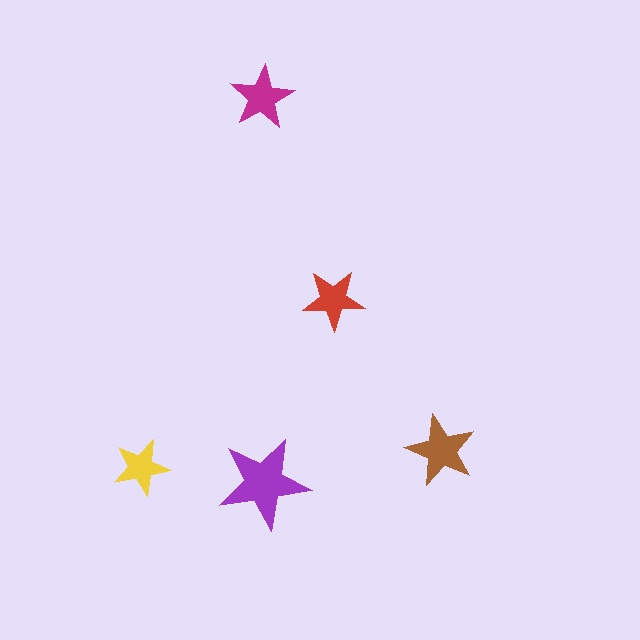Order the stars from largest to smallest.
the purple one, the brown one, the magenta one, the red one, the yellow one.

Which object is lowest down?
The purple star is bottommost.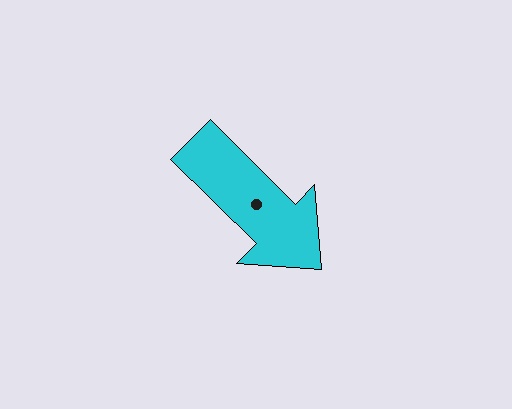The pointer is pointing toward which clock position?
Roughly 4 o'clock.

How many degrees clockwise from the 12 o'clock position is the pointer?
Approximately 135 degrees.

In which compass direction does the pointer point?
Southeast.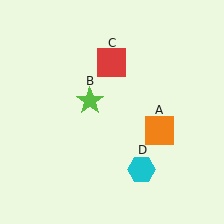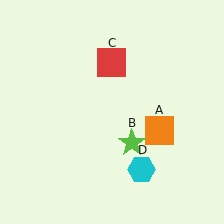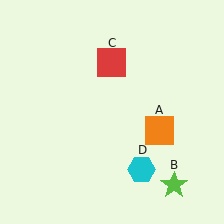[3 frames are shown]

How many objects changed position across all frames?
1 object changed position: lime star (object B).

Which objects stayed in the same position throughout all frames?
Orange square (object A) and red square (object C) and cyan hexagon (object D) remained stationary.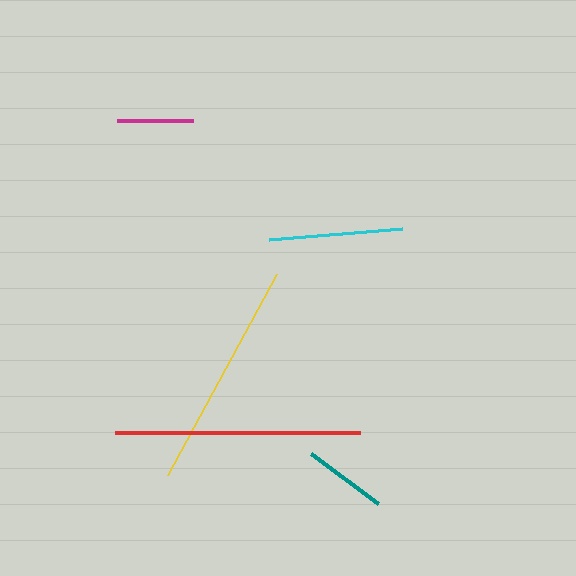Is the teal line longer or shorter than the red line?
The red line is longer than the teal line.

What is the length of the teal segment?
The teal segment is approximately 83 pixels long.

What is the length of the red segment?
The red segment is approximately 246 pixels long.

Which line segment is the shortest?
The magenta line is the shortest at approximately 76 pixels.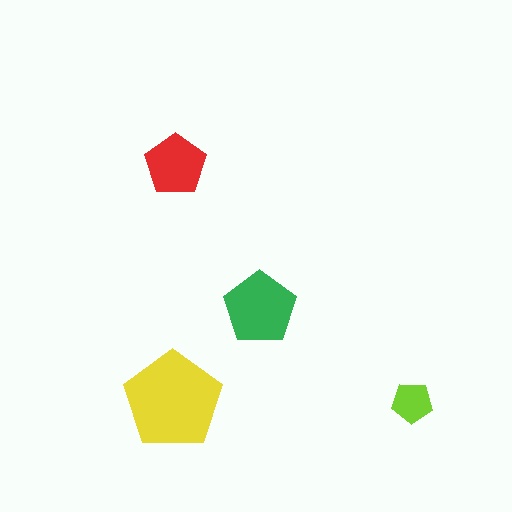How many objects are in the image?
There are 4 objects in the image.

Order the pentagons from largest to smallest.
the yellow one, the green one, the red one, the lime one.